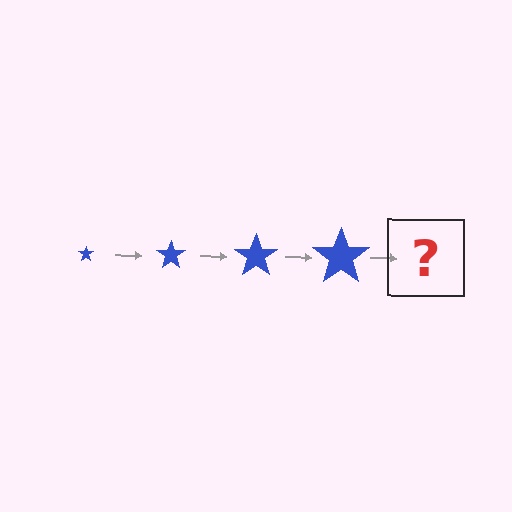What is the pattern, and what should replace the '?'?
The pattern is that the star gets progressively larger each step. The '?' should be a blue star, larger than the previous one.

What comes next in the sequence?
The next element should be a blue star, larger than the previous one.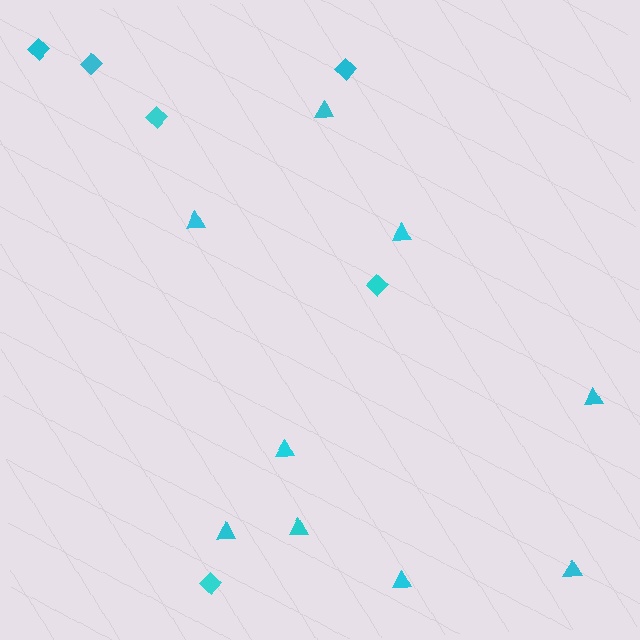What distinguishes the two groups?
There are 2 groups: one group of triangles (9) and one group of diamonds (6).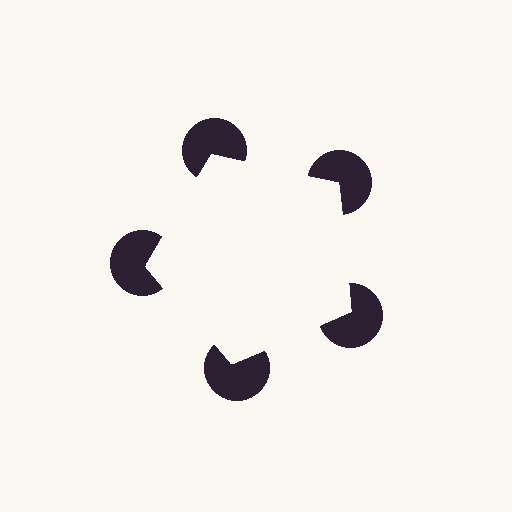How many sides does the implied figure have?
5 sides.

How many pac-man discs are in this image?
There are 5 — one at each vertex of the illusory pentagon.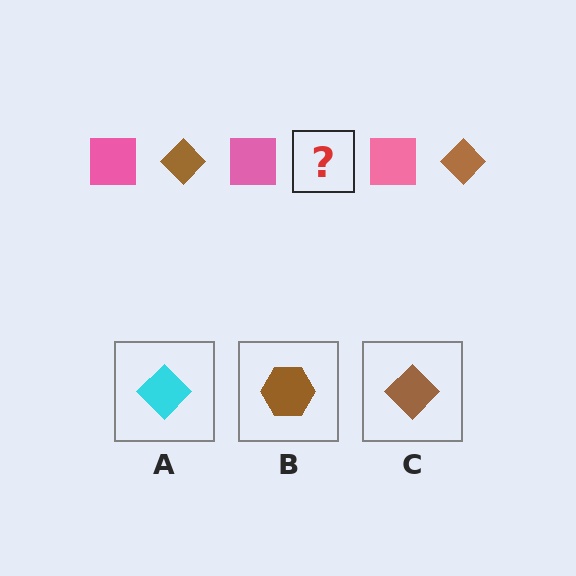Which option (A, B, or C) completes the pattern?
C.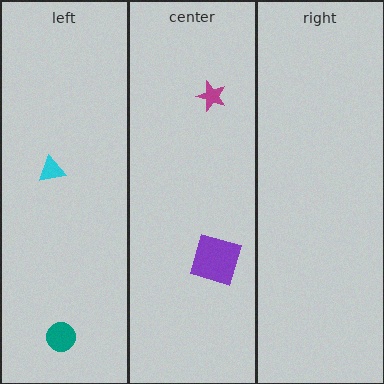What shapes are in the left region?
The cyan triangle, the teal circle.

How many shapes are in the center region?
2.